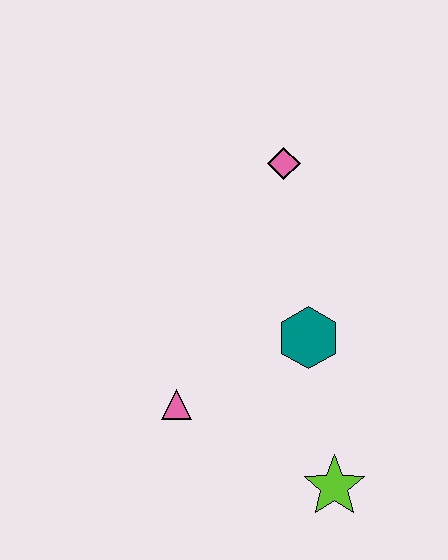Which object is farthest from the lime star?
The pink diamond is farthest from the lime star.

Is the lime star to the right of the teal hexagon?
Yes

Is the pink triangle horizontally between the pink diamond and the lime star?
No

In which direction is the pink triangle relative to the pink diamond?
The pink triangle is below the pink diamond.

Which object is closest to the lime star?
The teal hexagon is closest to the lime star.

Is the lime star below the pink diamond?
Yes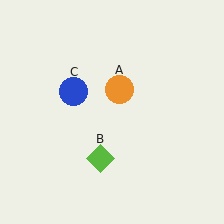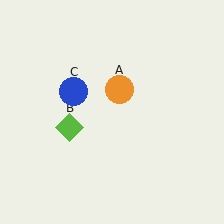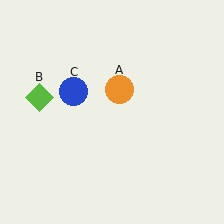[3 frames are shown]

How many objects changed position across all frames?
1 object changed position: lime diamond (object B).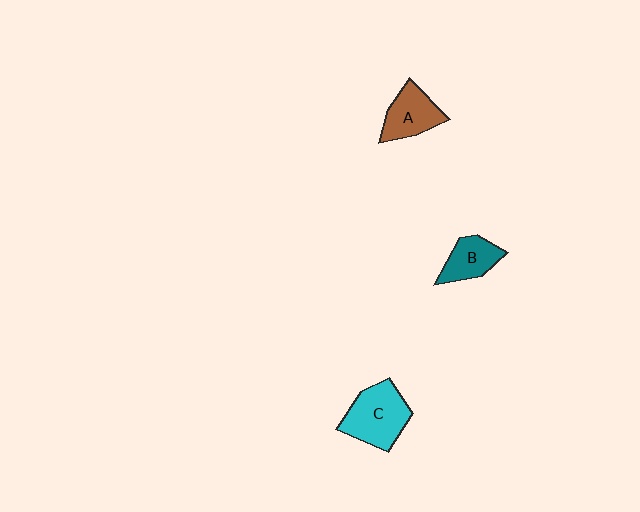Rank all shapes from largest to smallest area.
From largest to smallest: C (cyan), A (brown), B (teal).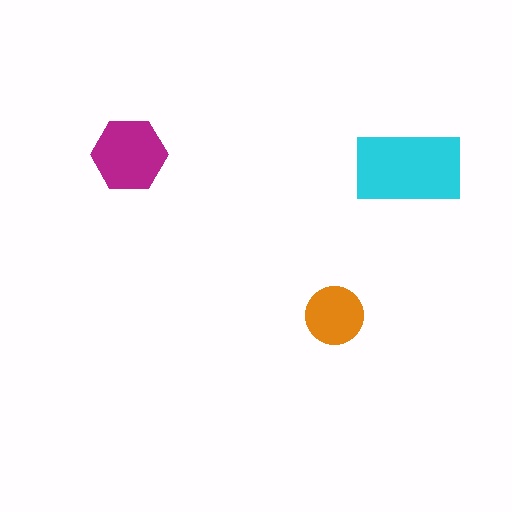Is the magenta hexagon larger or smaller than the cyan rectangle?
Smaller.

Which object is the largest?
The cyan rectangle.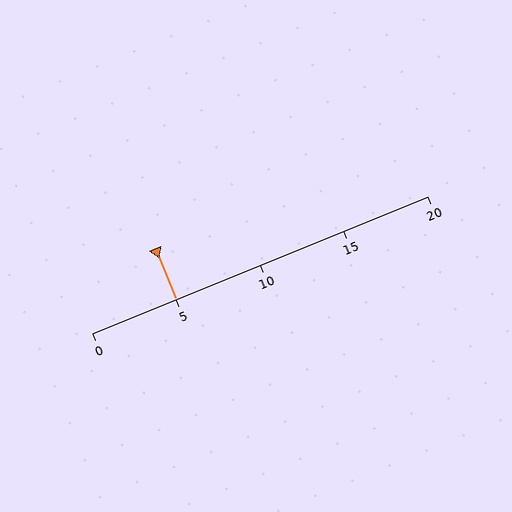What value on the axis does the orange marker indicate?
The marker indicates approximately 5.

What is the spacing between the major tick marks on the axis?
The major ticks are spaced 5 apart.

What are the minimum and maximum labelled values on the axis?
The axis runs from 0 to 20.